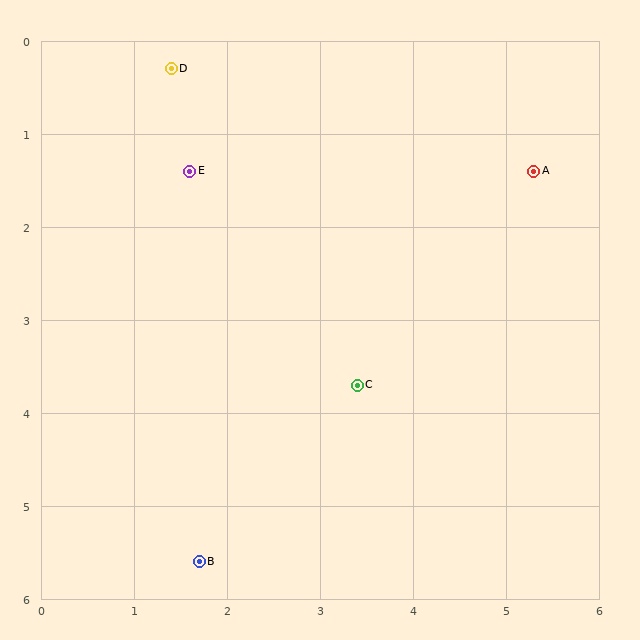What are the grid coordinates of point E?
Point E is at approximately (1.6, 1.4).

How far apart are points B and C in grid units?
Points B and C are about 2.5 grid units apart.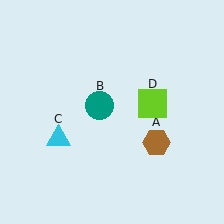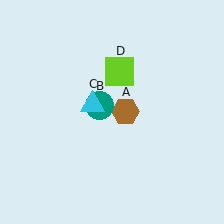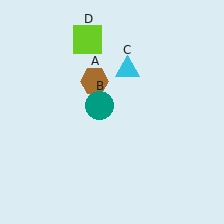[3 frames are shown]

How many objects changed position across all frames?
3 objects changed position: brown hexagon (object A), cyan triangle (object C), lime square (object D).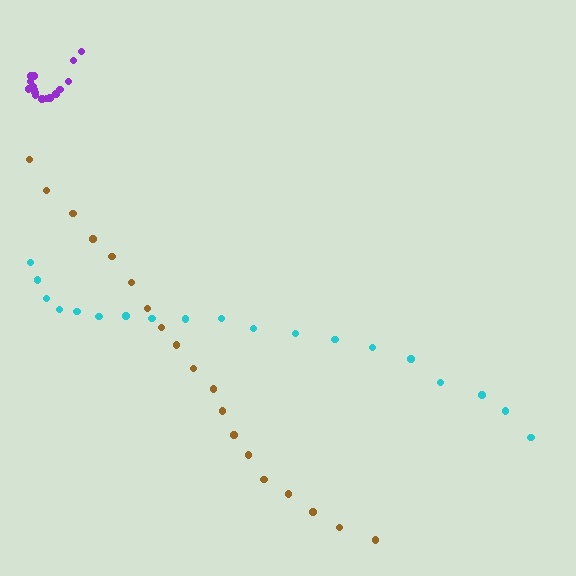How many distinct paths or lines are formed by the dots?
There are 3 distinct paths.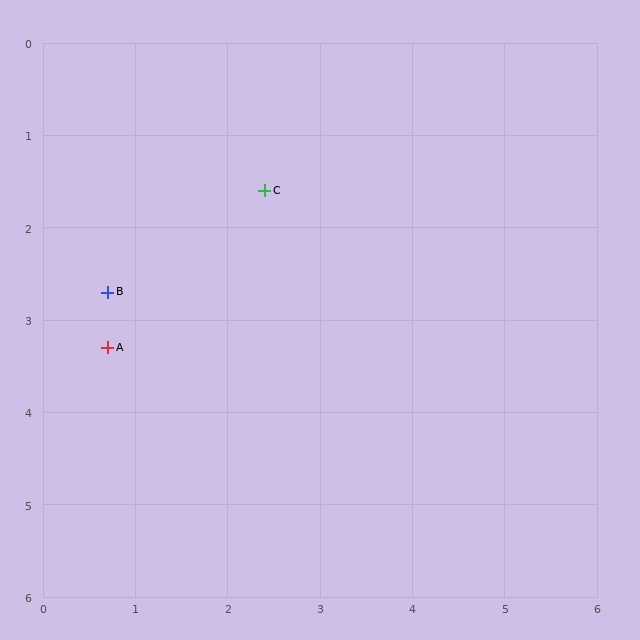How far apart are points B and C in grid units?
Points B and C are about 2.0 grid units apart.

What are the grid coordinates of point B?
Point B is at approximately (0.7, 2.7).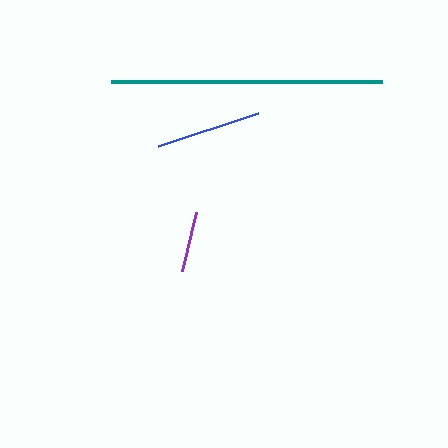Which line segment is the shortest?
The purple line is the shortest at approximately 60 pixels.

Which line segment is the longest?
The teal line is the longest at approximately 271 pixels.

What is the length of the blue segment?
The blue segment is approximately 105 pixels long.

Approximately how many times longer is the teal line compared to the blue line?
The teal line is approximately 2.6 times the length of the blue line.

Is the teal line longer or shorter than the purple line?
The teal line is longer than the purple line.